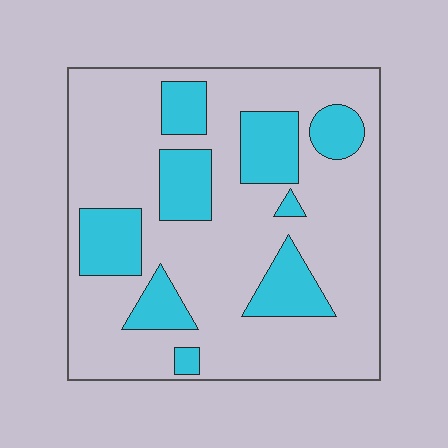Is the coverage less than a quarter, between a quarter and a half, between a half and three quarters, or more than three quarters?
Between a quarter and a half.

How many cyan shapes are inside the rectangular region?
9.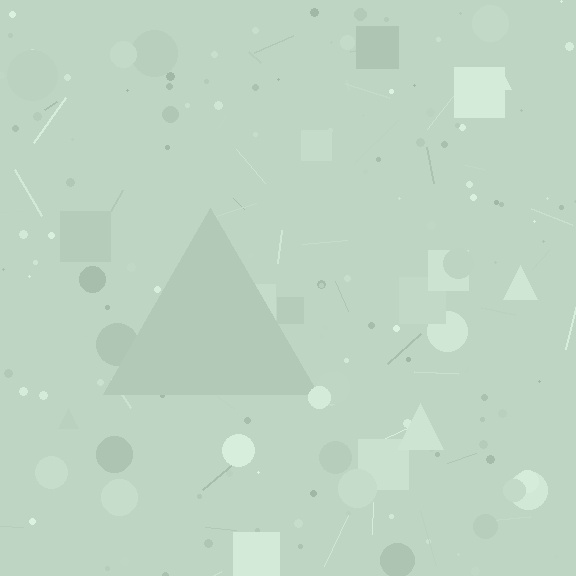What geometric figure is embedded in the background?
A triangle is embedded in the background.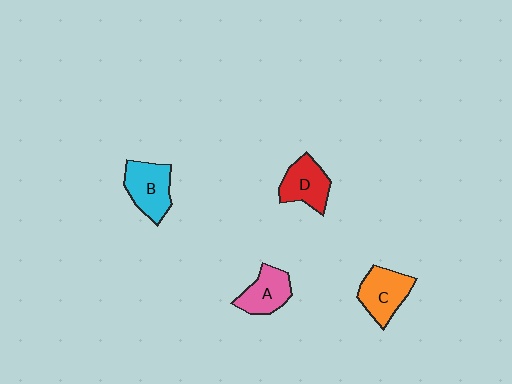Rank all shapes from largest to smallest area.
From largest to smallest: B (cyan), C (orange), D (red), A (pink).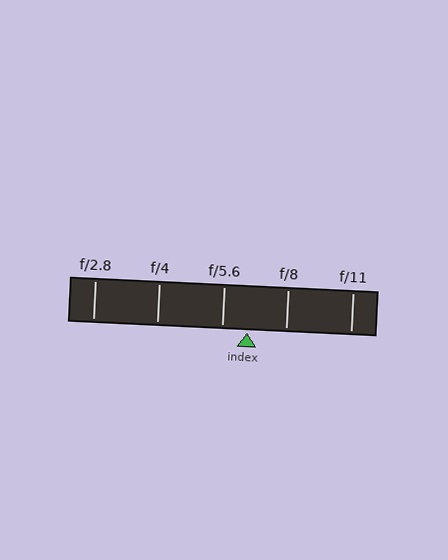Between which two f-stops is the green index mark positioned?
The index mark is between f/5.6 and f/8.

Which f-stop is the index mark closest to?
The index mark is closest to f/5.6.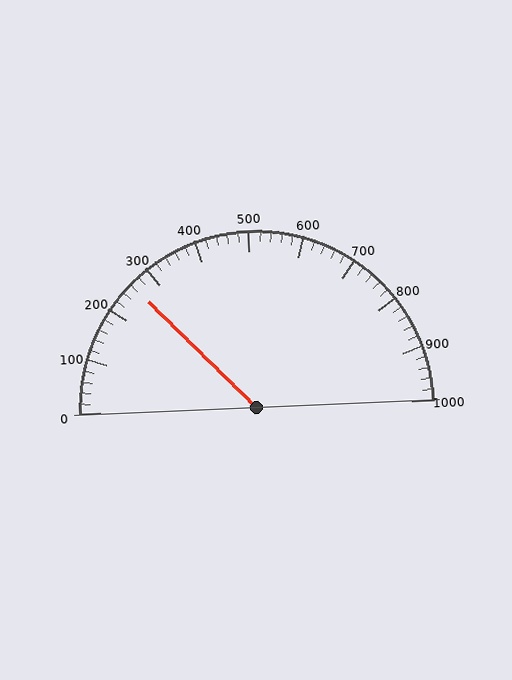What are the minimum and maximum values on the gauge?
The gauge ranges from 0 to 1000.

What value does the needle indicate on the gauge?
The needle indicates approximately 260.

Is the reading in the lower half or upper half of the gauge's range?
The reading is in the lower half of the range (0 to 1000).